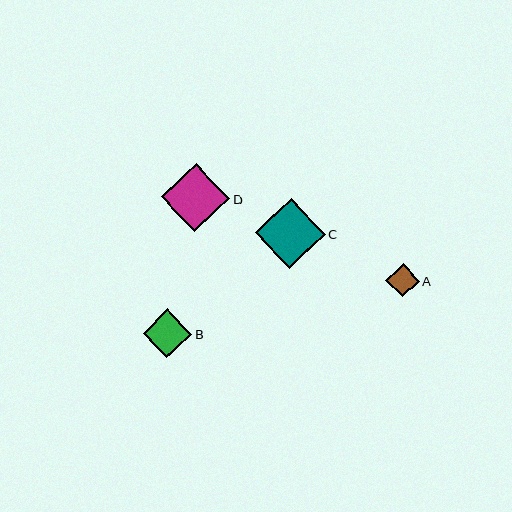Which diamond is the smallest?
Diamond A is the smallest with a size of approximately 34 pixels.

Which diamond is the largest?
Diamond C is the largest with a size of approximately 70 pixels.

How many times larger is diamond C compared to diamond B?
Diamond C is approximately 1.4 times the size of diamond B.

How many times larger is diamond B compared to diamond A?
Diamond B is approximately 1.5 times the size of diamond A.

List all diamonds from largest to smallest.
From largest to smallest: C, D, B, A.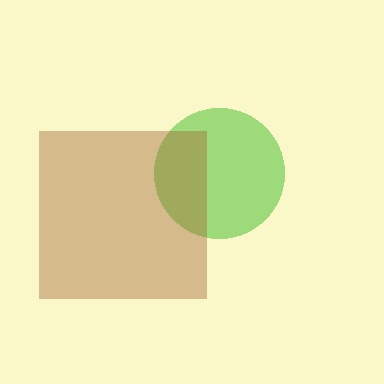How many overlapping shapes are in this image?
There are 2 overlapping shapes in the image.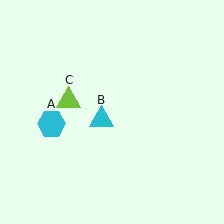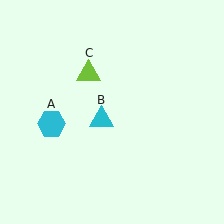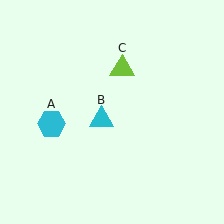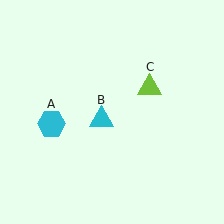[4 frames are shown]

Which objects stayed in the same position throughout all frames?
Cyan hexagon (object A) and cyan triangle (object B) remained stationary.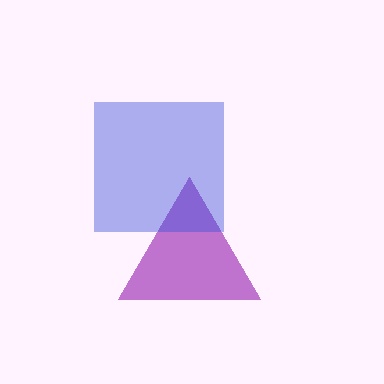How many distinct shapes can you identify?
There are 2 distinct shapes: a purple triangle, a blue square.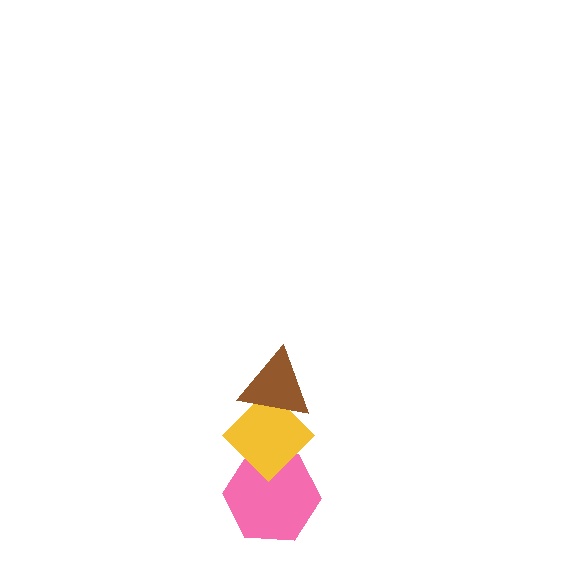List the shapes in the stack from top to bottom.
From top to bottom: the brown triangle, the yellow diamond, the pink hexagon.